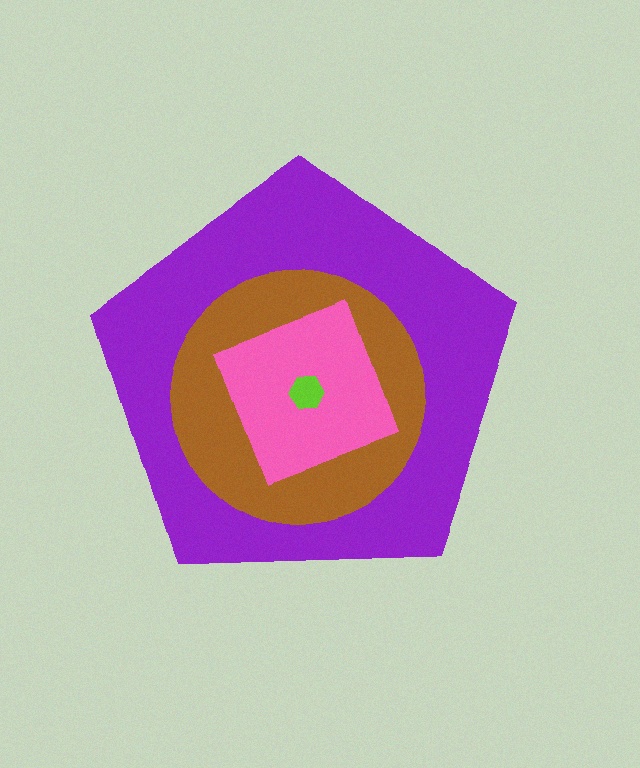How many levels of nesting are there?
4.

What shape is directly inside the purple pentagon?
The brown circle.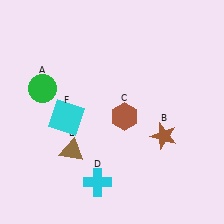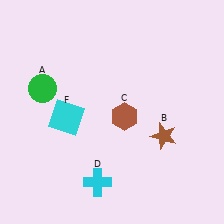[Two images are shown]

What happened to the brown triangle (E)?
The brown triangle (E) was removed in Image 2. It was in the bottom-left area of Image 1.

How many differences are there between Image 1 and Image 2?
There is 1 difference between the two images.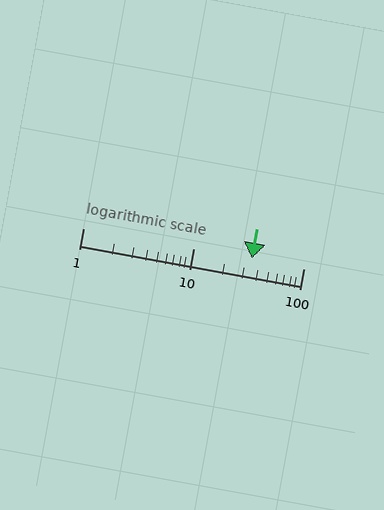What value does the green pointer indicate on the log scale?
The pointer indicates approximately 34.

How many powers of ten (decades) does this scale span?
The scale spans 2 decades, from 1 to 100.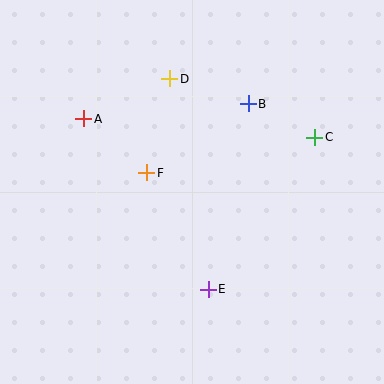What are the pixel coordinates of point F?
Point F is at (147, 173).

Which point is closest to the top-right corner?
Point C is closest to the top-right corner.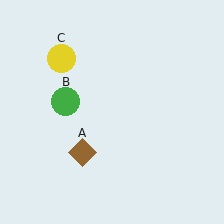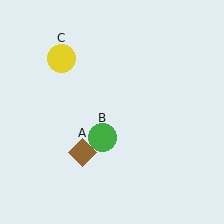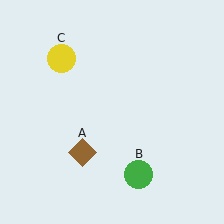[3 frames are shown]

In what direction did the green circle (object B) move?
The green circle (object B) moved down and to the right.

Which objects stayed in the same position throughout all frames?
Brown diamond (object A) and yellow circle (object C) remained stationary.